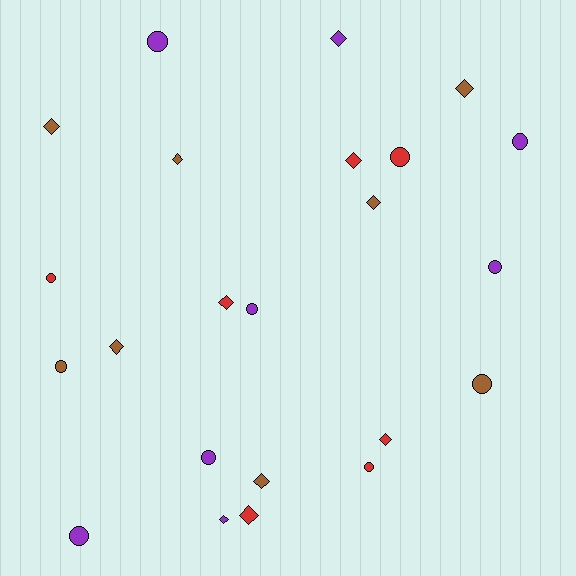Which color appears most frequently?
Brown, with 8 objects.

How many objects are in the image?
There are 23 objects.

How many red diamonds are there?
There are 4 red diamonds.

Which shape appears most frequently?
Diamond, with 12 objects.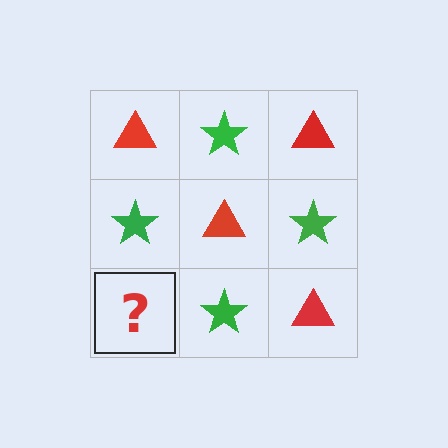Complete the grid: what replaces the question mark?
The question mark should be replaced with a red triangle.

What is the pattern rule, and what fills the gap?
The rule is that it alternates red triangle and green star in a checkerboard pattern. The gap should be filled with a red triangle.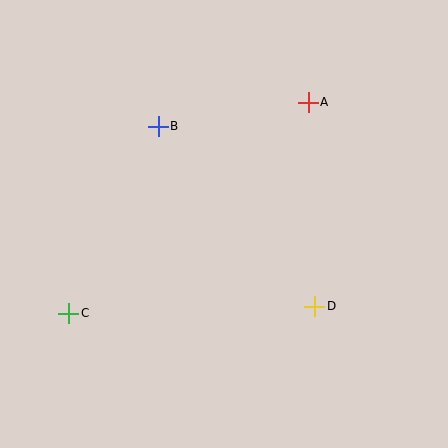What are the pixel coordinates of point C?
Point C is at (69, 313).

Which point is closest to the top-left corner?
Point B is closest to the top-left corner.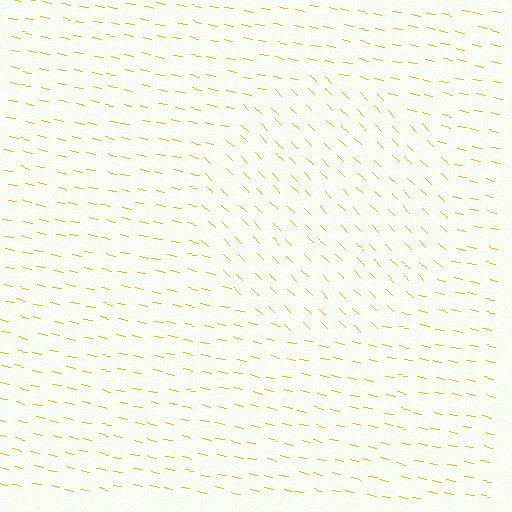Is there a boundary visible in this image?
Yes, there is a texture boundary formed by a change in line orientation.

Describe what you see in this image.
The image is filled with small yellow line segments. A circle region in the image has lines oriented differently from the surrounding lines, creating a visible texture boundary.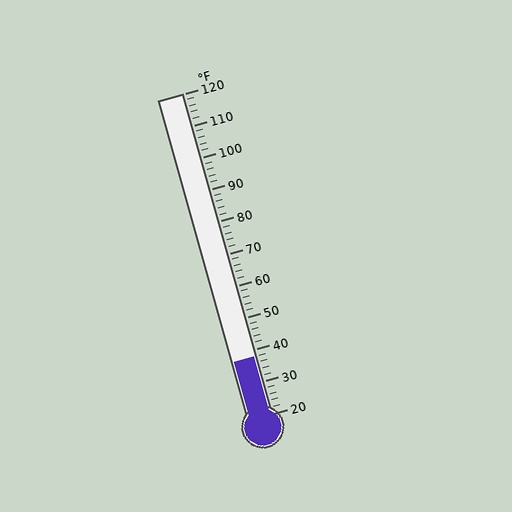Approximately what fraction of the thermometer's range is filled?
The thermometer is filled to approximately 20% of its range.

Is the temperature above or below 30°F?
The temperature is above 30°F.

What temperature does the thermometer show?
The thermometer shows approximately 38°F.